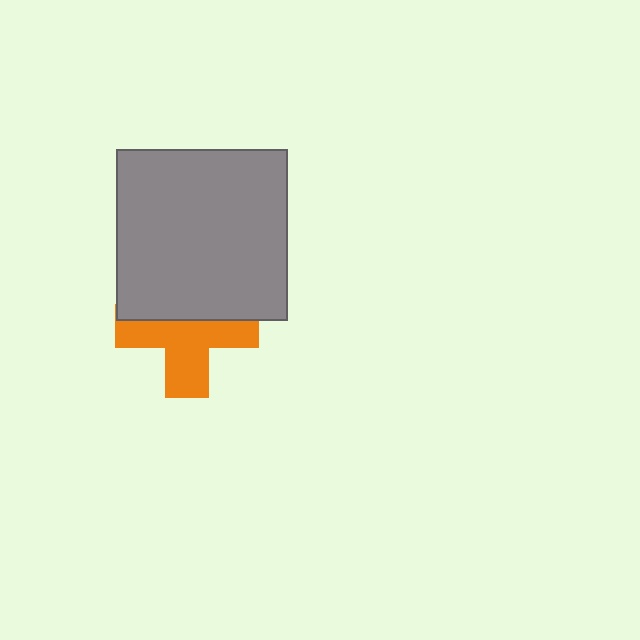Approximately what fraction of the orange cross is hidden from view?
Roughly 45% of the orange cross is hidden behind the gray square.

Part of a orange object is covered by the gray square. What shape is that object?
It is a cross.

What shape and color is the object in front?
The object in front is a gray square.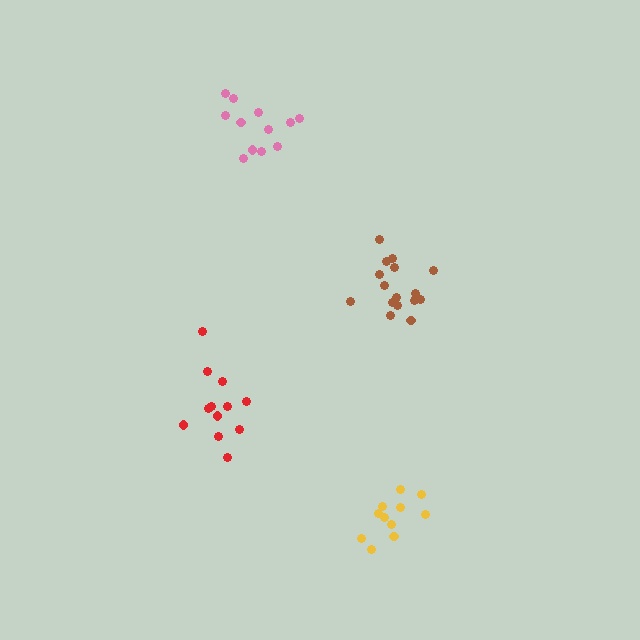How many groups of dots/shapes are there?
There are 4 groups.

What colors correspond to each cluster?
The clusters are colored: yellow, red, pink, brown.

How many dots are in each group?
Group 1: 11 dots, Group 2: 12 dots, Group 3: 12 dots, Group 4: 16 dots (51 total).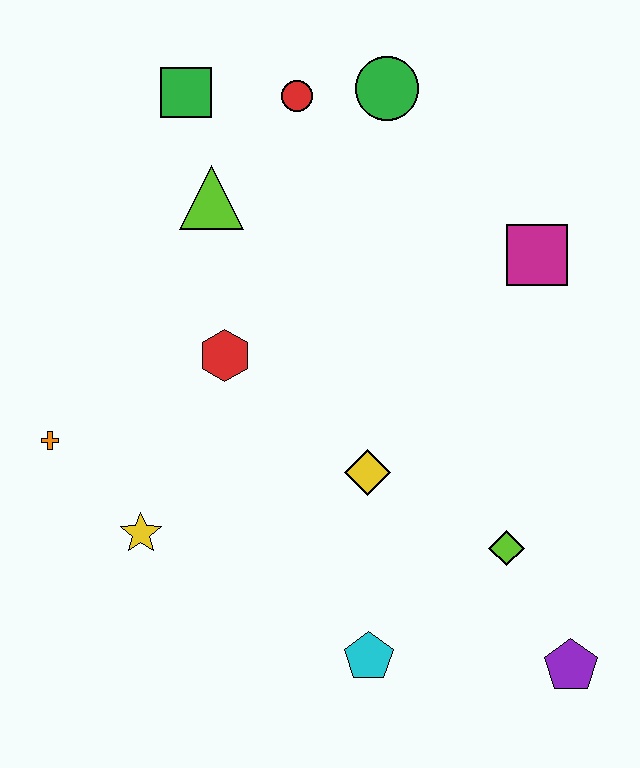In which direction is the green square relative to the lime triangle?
The green square is above the lime triangle.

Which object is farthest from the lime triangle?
The purple pentagon is farthest from the lime triangle.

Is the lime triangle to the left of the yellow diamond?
Yes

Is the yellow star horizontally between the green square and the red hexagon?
No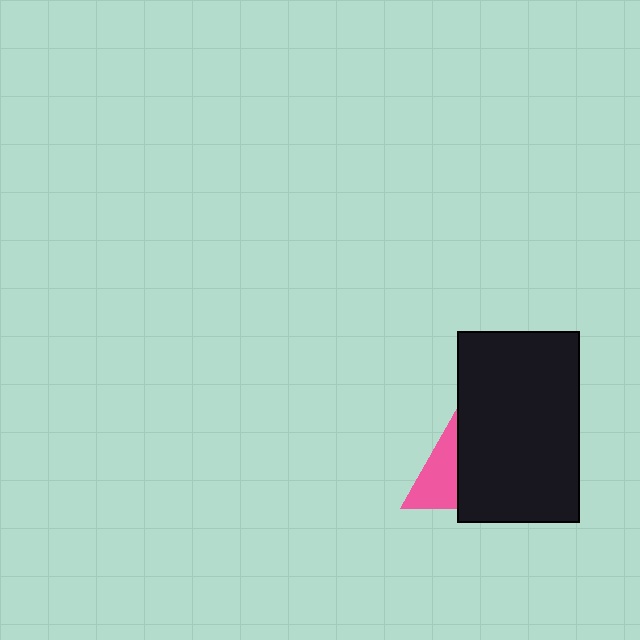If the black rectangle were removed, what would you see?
You would see the complete pink triangle.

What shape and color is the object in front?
The object in front is a black rectangle.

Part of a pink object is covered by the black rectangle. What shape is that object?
It is a triangle.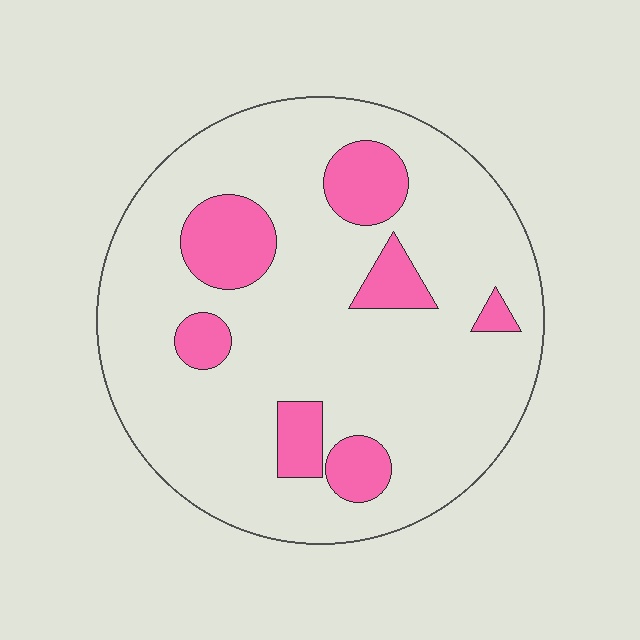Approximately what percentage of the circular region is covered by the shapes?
Approximately 15%.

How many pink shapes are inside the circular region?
7.